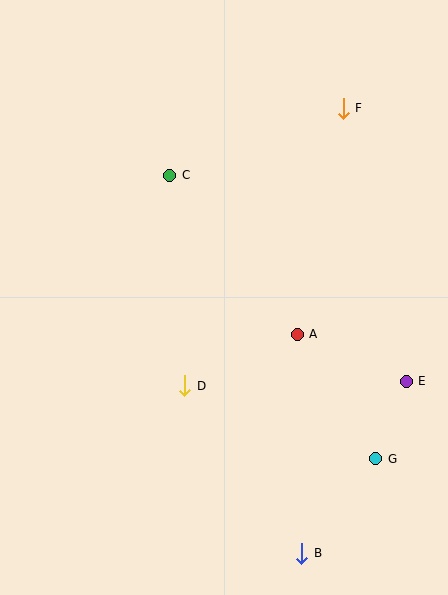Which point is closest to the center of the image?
Point A at (297, 334) is closest to the center.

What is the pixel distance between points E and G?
The distance between E and G is 83 pixels.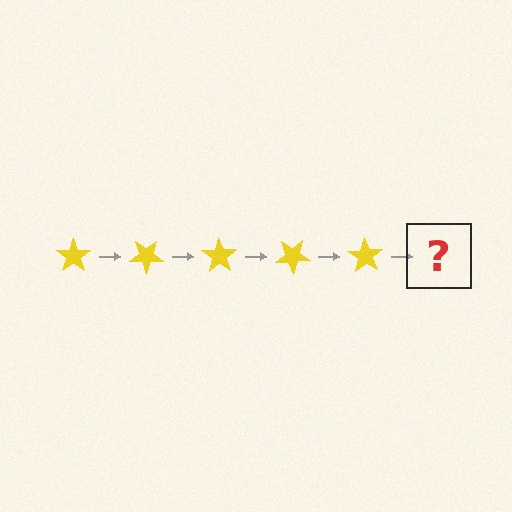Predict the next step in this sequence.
The next step is a yellow star rotated 175 degrees.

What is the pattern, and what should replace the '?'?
The pattern is that the star rotates 35 degrees each step. The '?' should be a yellow star rotated 175 degrees.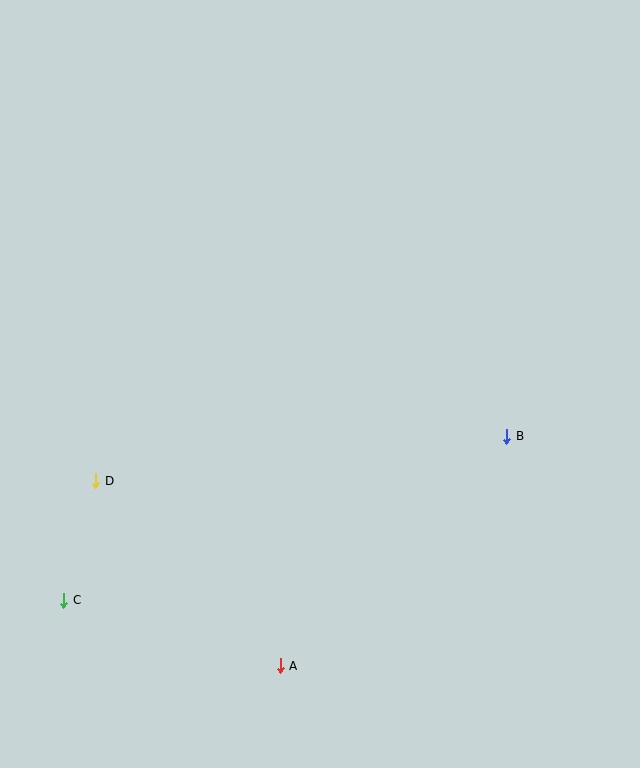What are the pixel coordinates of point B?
Point B is at (507, 436).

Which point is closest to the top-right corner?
Point B is closest to the top-right corner.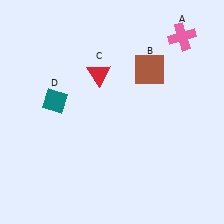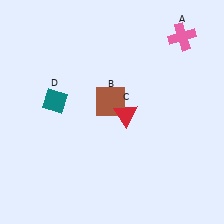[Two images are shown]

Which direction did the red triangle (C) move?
The red triangle (C) moved down.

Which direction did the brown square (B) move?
The brown square (B) moved left.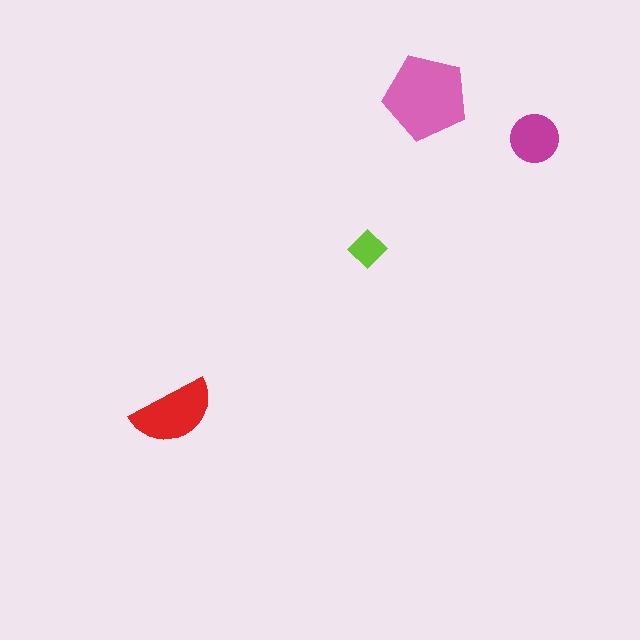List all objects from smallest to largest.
The lime diamond, the magenta circle, the red semicircle, the pink pentagon.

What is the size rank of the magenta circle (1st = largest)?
3rd.